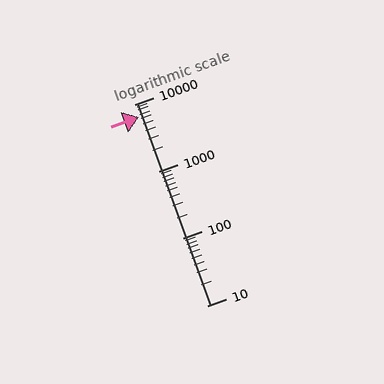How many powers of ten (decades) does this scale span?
The scale spans 3 decades, from 10 to 10000.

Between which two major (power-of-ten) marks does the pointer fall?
The pointer is between 1000 and 10000.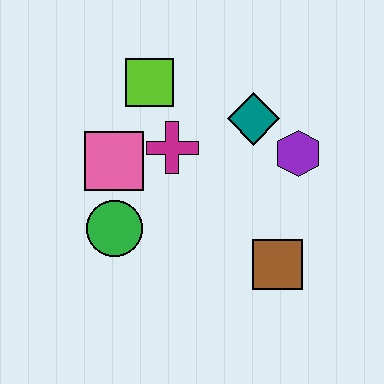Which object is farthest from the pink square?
The brown square is farthest from the pink square.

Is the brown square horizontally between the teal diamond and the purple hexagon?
Yes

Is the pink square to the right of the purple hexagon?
No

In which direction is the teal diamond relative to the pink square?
The teal diamond is to the right of the pink square.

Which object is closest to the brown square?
The purple hexagon is closest to the brown square.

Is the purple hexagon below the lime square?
Yes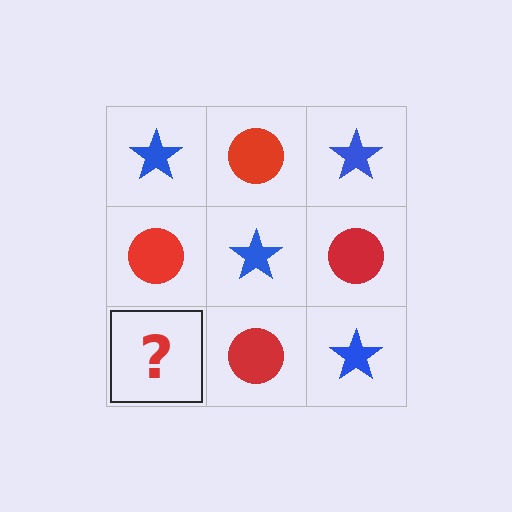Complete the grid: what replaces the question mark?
The question mark should be replaced with a blue star.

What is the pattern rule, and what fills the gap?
The rule is that it alternates blue star and red circle in a checkerboard pattern. The gap should be filled with a blue star.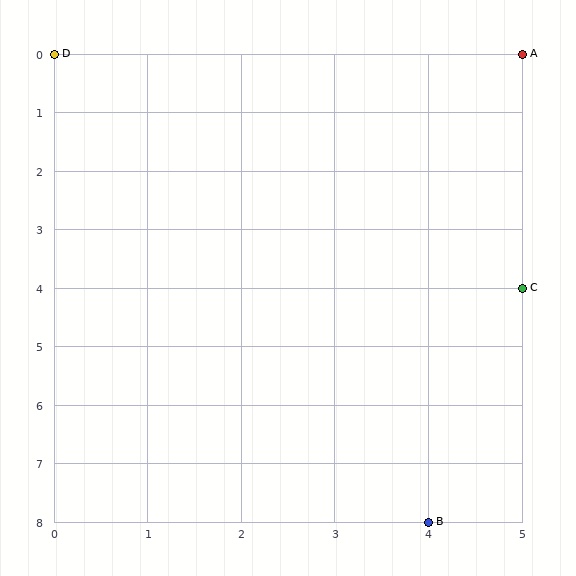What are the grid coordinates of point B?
Point B is at grid coordinates (4, 8).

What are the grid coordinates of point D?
Point D is at grid coordinates (0, 0).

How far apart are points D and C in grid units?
Points D and C are 5 columns and 4 rows apart (about 6.4 grid units diagonally).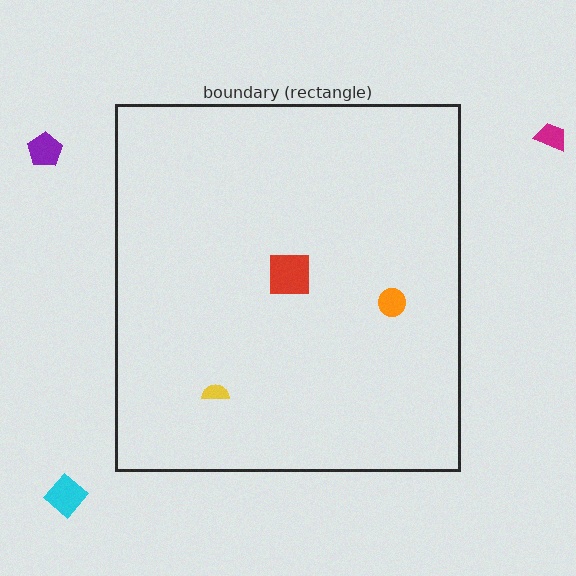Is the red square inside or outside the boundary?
Inside.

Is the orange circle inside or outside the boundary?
Inside.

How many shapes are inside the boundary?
3 inside, 3 outside.